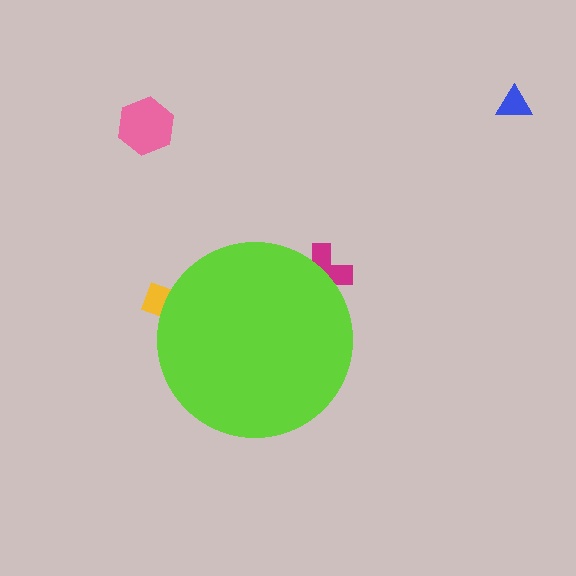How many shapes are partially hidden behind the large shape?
2 shapes are partially hidden.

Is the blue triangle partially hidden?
No, the blue triangle is fully visible.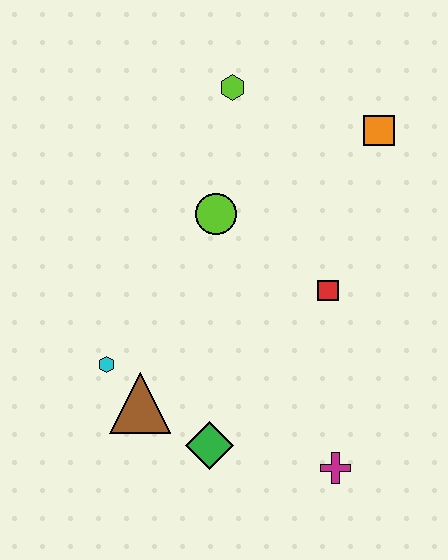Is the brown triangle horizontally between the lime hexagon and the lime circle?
No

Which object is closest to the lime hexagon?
The lime circle is closest to the lime hexagon.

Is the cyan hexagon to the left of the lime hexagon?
Yes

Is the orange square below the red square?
No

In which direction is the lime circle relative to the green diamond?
The lime circle is above the green diamond.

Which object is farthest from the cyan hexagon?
The orange square is farthest from the cyan hexagon.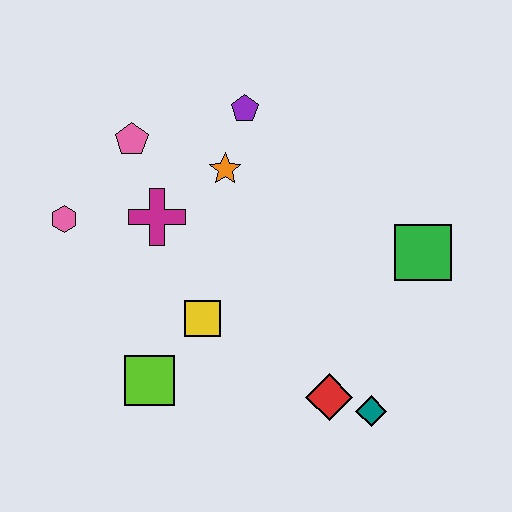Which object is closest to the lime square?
The yellow square is closest to the lime square.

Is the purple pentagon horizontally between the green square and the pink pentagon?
Yes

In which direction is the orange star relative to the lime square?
The orange star is above the lime square.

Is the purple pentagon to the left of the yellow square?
No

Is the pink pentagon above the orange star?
Yes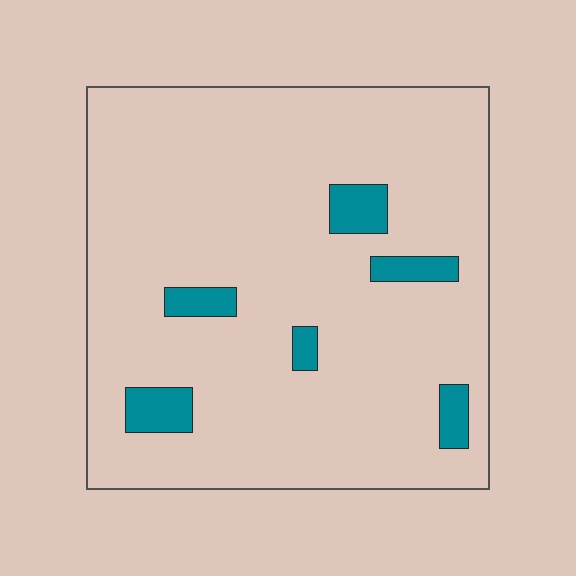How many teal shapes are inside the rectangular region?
6.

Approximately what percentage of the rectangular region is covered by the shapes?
Approximately 10%.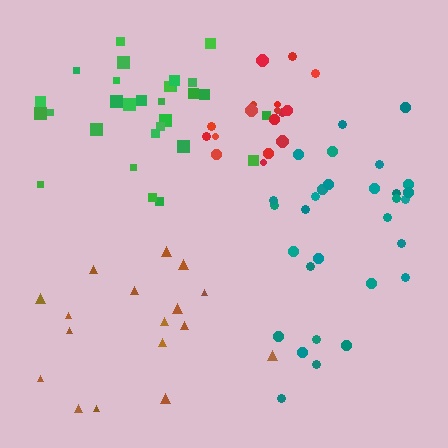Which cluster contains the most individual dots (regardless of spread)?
Teal (30).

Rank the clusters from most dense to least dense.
green, red, teal, brown.